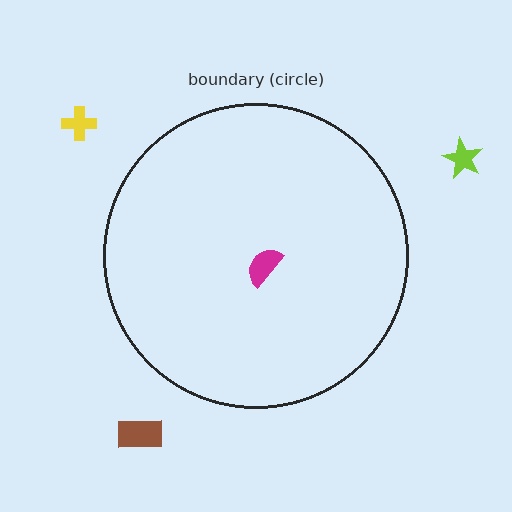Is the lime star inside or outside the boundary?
Outside.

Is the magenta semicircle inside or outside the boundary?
Inside.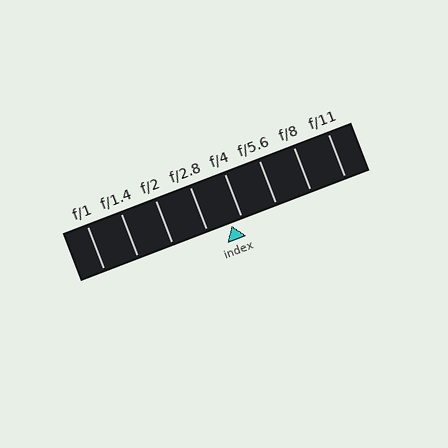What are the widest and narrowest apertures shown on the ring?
The widest aperture shown is f/1 and the narrowest is f/11.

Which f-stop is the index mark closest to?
The index mark is closest to f/4.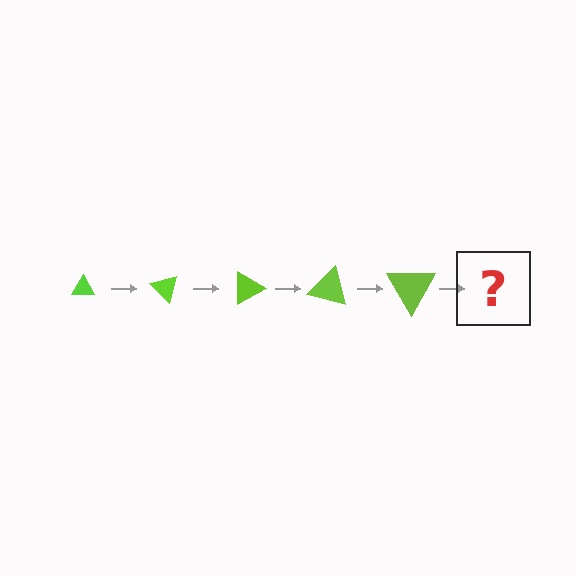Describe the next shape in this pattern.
It should be a triangle, larger than the previous one and rotated 225 degrees from the start.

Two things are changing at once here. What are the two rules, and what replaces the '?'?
The two rules are that the triangle grows larger each step and it rotates 45 degrees each step. The '?' should be a triangle, larger than the previous one and rotated 225 degrees from the start.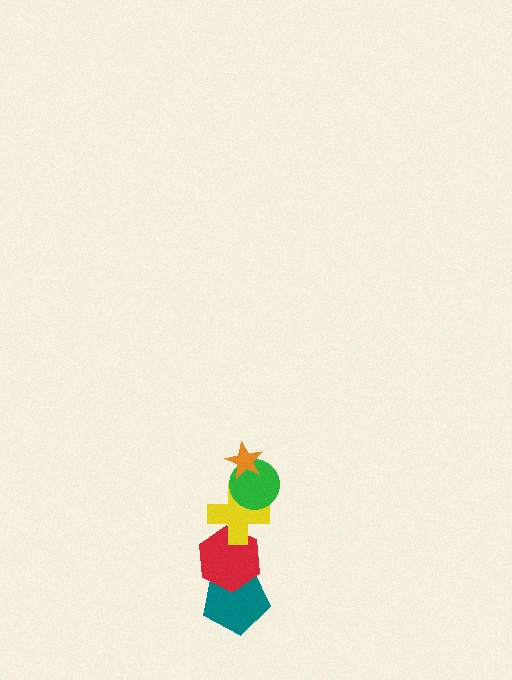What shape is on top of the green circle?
The orange star is on top of the green circle.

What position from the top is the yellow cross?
The yellow cross is 3rd from the top.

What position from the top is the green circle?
The green circle is 2nd from the top.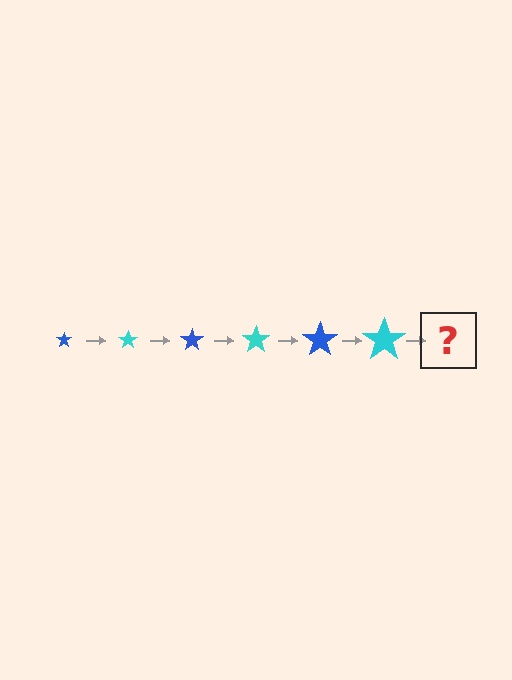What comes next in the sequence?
The next element should be a blue star, larger than the previous one.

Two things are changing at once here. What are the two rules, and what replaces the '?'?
The two rules are that the star grows larger each step and the color cycles through blue and cyan. The '?' should be a blue star, larger than the previous one.